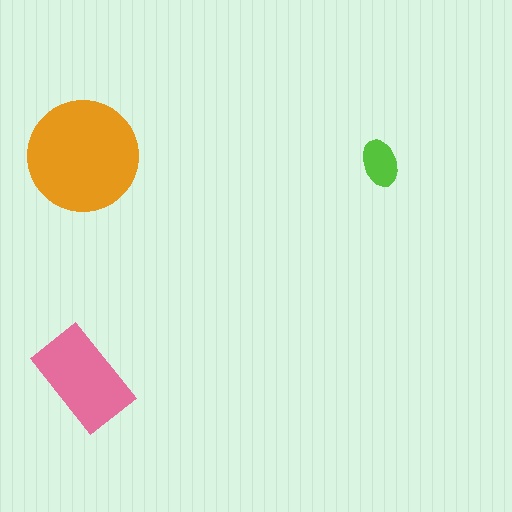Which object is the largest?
The orange circle.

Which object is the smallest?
The lime ellipse.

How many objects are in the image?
There are 3 objects in the image.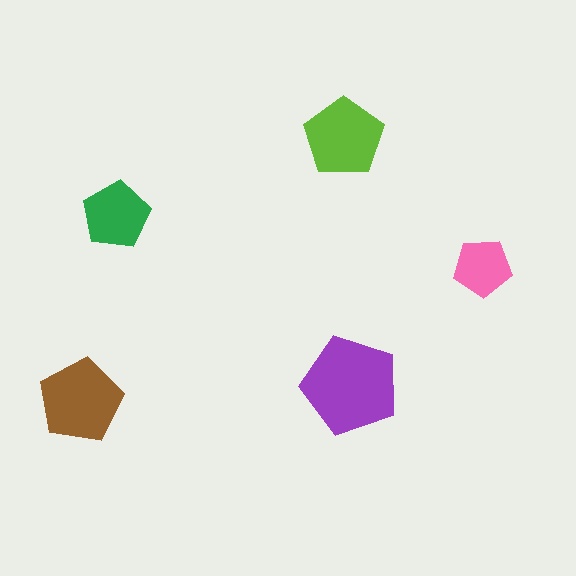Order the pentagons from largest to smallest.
the purple one, the brown one, the lime one, the green one, the pink one.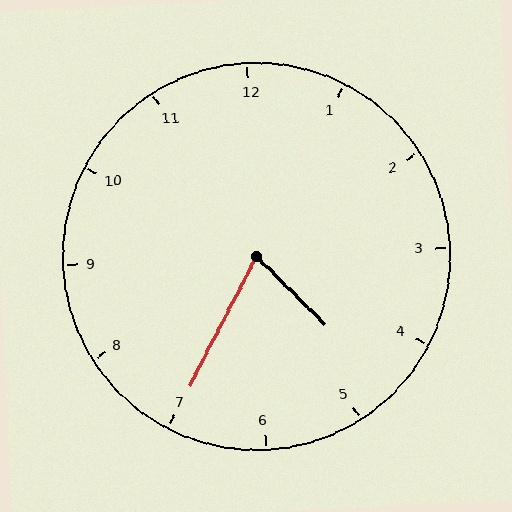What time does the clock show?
4:35.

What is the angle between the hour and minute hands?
Approximately 72 degrees.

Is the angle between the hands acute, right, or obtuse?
It is acute.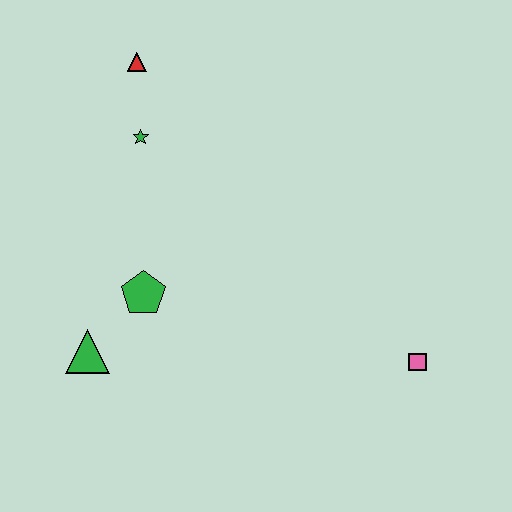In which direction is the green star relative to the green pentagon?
The green star is above the green pentagon.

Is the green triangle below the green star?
Yes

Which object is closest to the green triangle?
The green pentagon is closest to the green triangle.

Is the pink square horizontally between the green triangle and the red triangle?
No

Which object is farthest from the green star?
The pink square is farthest from the green star.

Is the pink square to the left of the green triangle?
No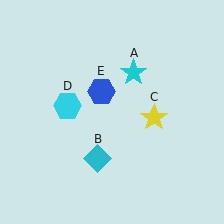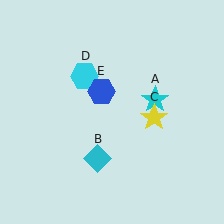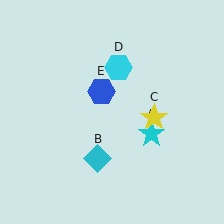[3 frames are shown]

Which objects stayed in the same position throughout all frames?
Cyan diamond (object B) and yellow star (object C) and blue hexagon (object E) remained stationary.